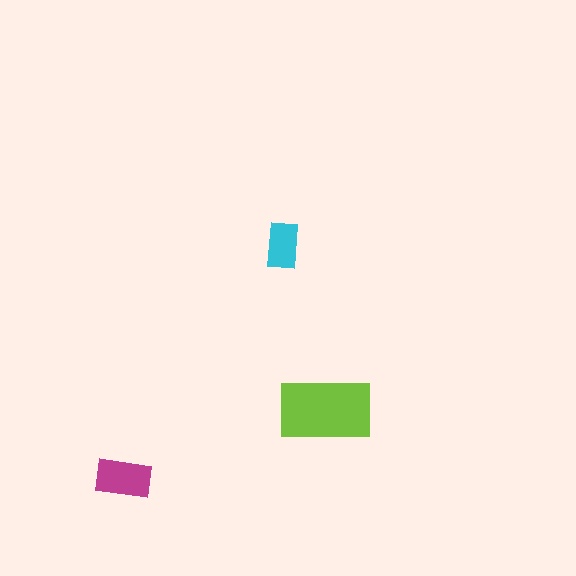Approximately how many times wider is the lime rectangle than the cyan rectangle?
About 2 times wider.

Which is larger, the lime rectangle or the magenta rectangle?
The lime one.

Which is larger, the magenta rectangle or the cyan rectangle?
The magenta one.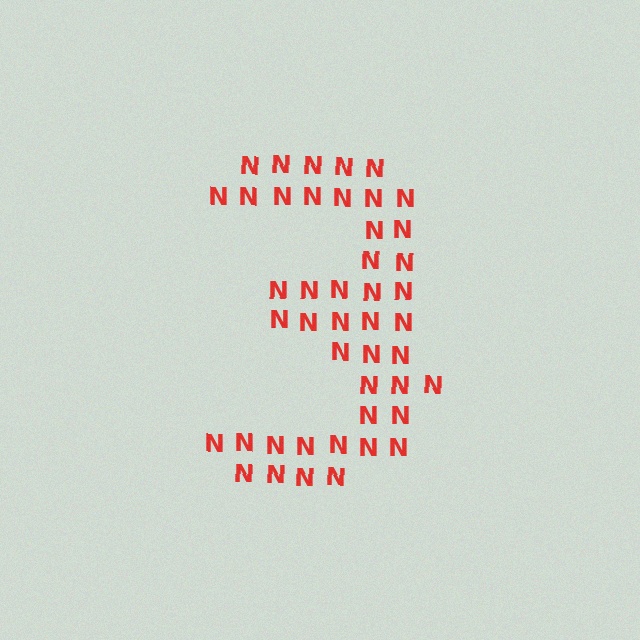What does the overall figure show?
The overall figure shows the digit 3.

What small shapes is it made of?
It is made of small letter N's.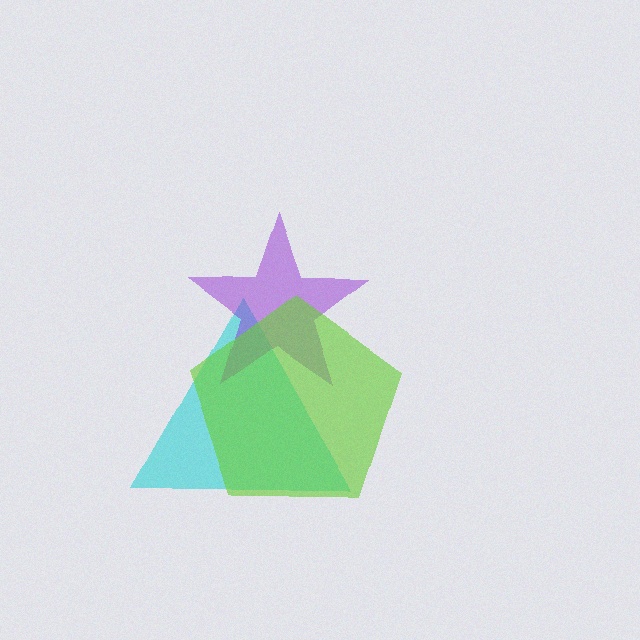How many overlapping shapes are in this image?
There are 3 overlapping shapes in the image.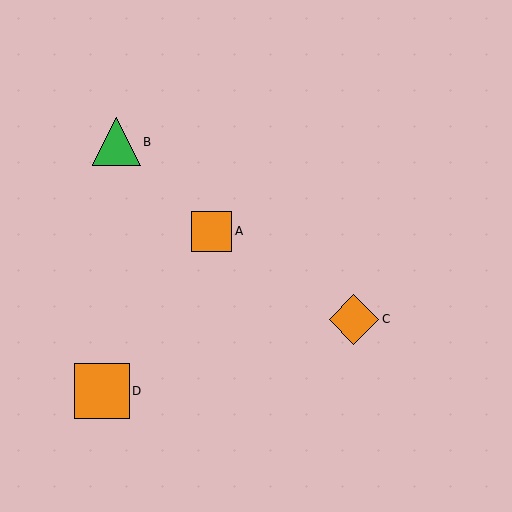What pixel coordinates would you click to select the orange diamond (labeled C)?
Click at (354, 319) to select the orange diamond C.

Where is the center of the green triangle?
The center of the green triangle is at (117, 142).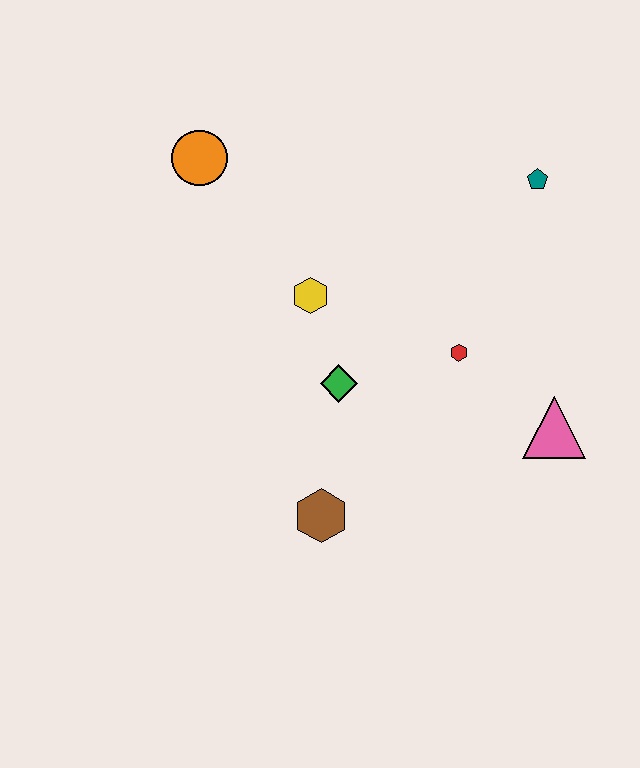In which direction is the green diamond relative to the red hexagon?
The green diamond is to the left of the red hexagon.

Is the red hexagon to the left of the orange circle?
No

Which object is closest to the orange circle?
The yellow hexagon is closest to the orange circle.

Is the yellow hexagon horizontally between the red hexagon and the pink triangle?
No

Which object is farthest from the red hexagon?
The orange circle is farthest from the red hexagon.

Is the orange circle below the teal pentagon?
No